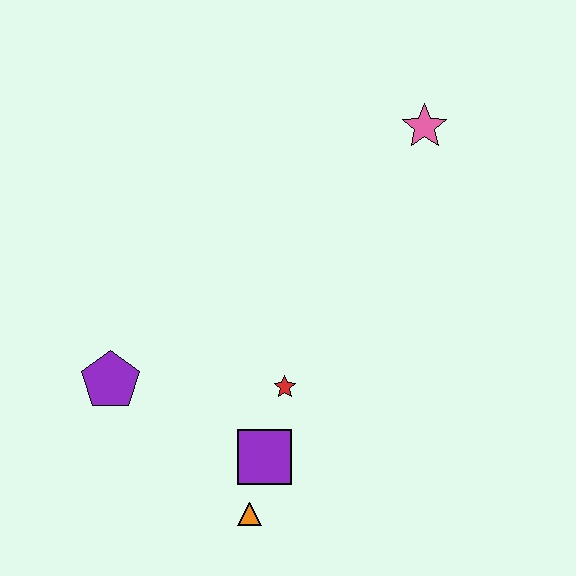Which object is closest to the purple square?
The orange triangle is closest to the purple square.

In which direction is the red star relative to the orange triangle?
The red star is above the orange triangle.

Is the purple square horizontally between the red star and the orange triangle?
Yes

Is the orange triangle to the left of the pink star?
Yes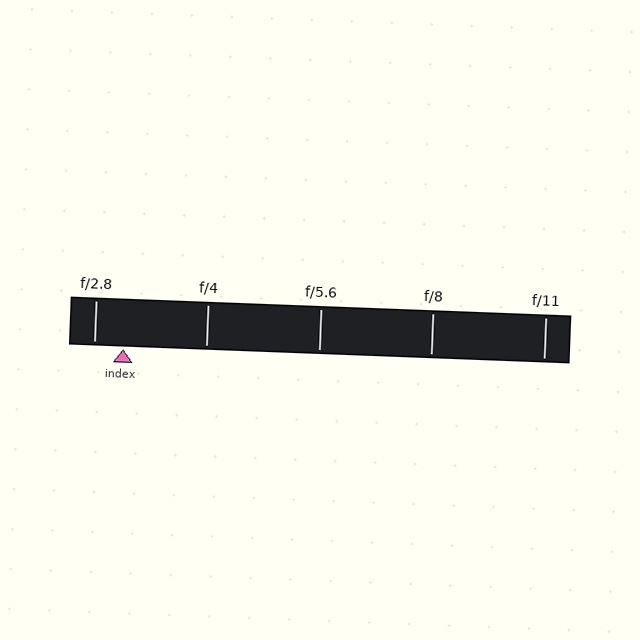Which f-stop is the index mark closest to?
The index mark is closest to f/2.8.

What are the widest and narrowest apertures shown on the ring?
The widest aperture shown is f/2.8 and the narrowest is f/11.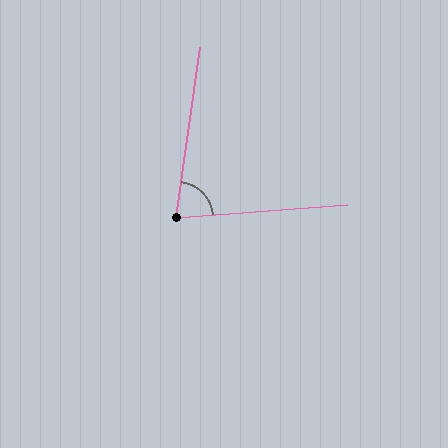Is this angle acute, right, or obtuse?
It is acute.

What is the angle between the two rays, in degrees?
Approximately 77 degrees.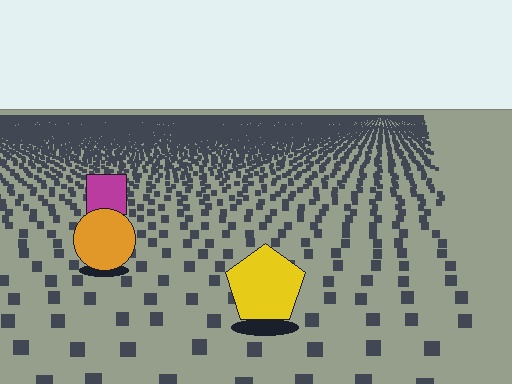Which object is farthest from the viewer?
The magenta square is farthest from the viewer. It appears smaller and the ground texture around it is denser.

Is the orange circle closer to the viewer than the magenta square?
Yes. The orange circle is closer — you can tell from the texture gradient: the ground texture is coarser near it.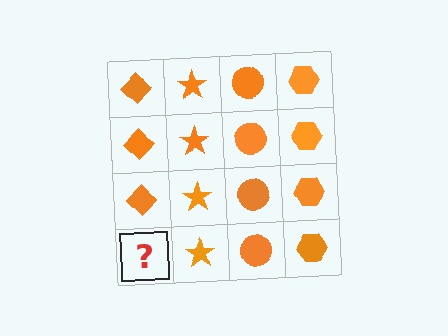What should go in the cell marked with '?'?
The missing cell should contain an orange diamond.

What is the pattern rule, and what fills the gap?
The rule is that each column has a consistent shape. The gap should be filled with an orange diamond.